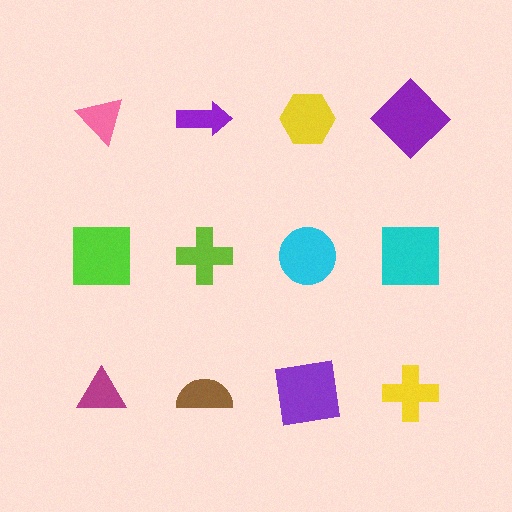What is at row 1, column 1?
A pink triangle.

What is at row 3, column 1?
A magenta triangle.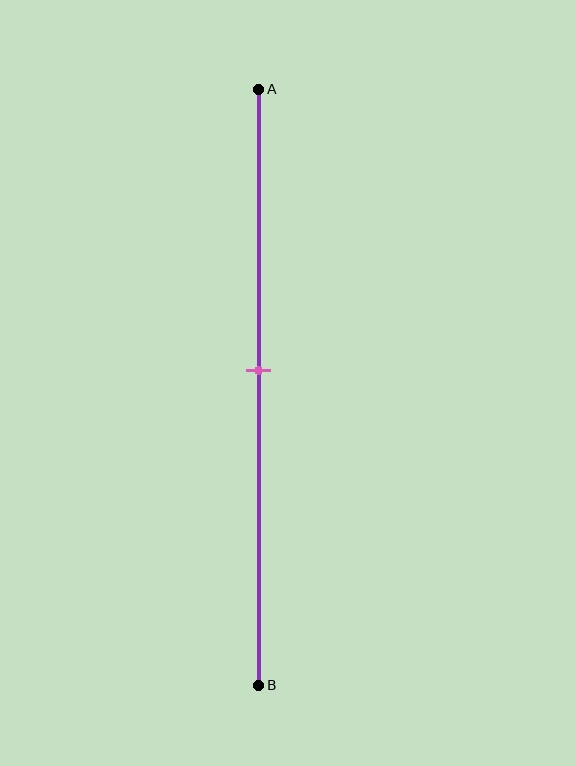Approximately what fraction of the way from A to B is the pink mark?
The pink mark is approximately 45% of the way from A to B.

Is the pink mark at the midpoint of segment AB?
Yes, the mark is approximately at the midpoint.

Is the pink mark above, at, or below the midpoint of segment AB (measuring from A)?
The pink mark is approximately at the midpoint of segment AB.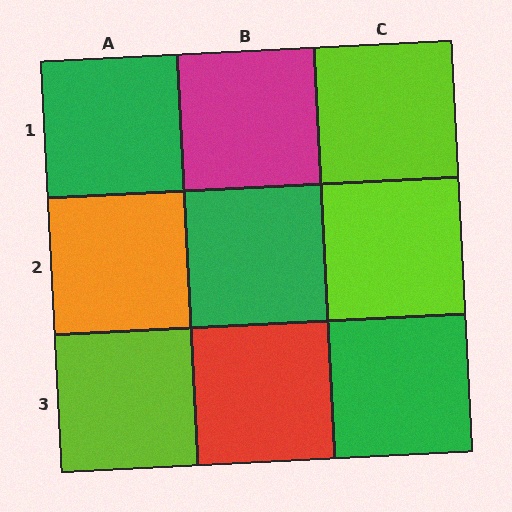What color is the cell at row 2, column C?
Lime.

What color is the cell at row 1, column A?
Green.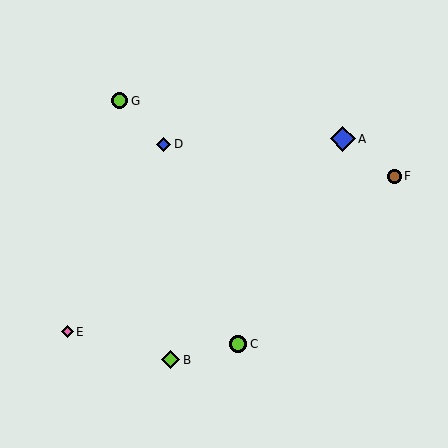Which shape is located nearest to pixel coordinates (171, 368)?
The lime diamond (labeled B) at (171, 360) is nearest to that location.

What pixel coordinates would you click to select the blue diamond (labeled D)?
Click at (164, 144) to select the blue diamond D.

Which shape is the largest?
The blue diamond (labeled A) is the largest.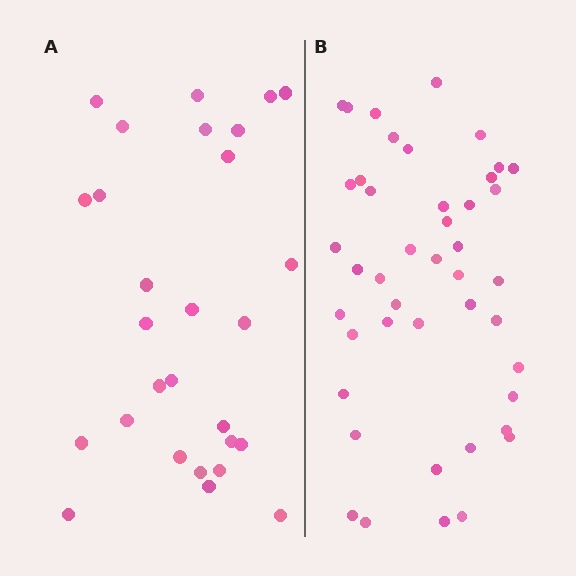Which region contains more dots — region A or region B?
Region B (the right region) has more dots.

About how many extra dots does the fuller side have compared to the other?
Region B has approximately 15 more dots than region A.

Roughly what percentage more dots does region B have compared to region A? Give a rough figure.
About 55% more.